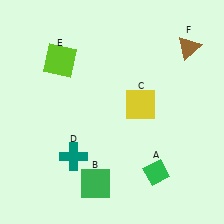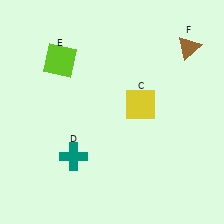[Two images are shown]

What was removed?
The green diamond (A), the green square (B) were removed in Image 2.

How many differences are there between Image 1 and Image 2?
There are 2 differences between the two images.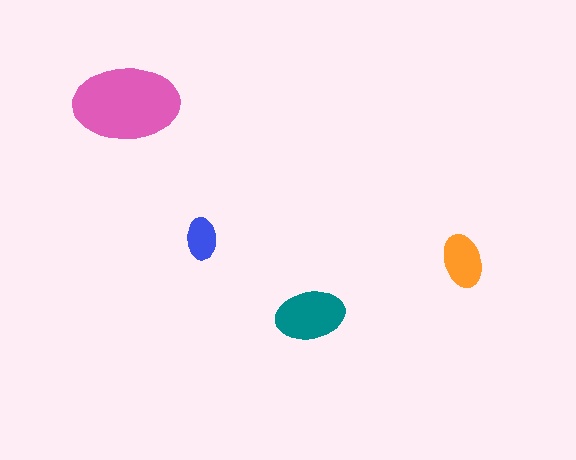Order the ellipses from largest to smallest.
the pink one, the teal one, the orange one, the blue one.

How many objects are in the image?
There are 4 objects in the image.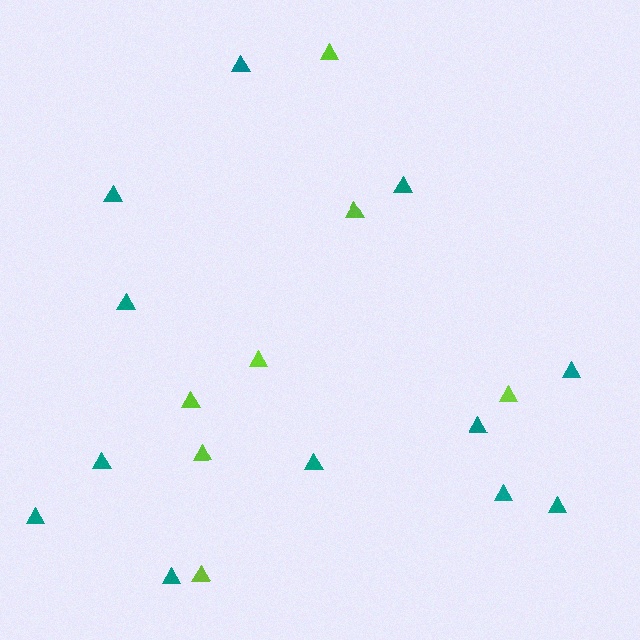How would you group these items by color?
There are 2 groups: one group of lime triangles (7) and one group of teal triangles (12).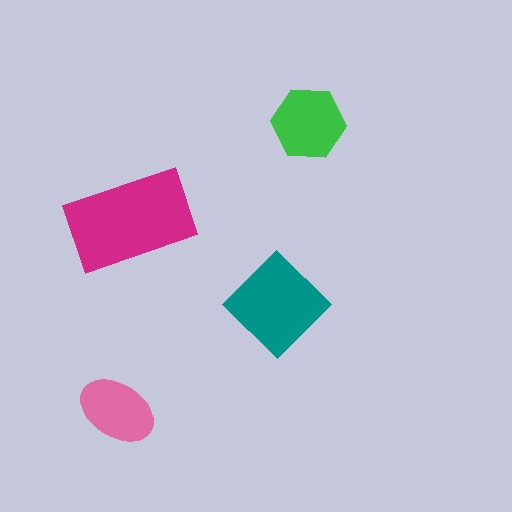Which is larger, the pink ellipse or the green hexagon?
The green hexagon.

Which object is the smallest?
The pink ellipse.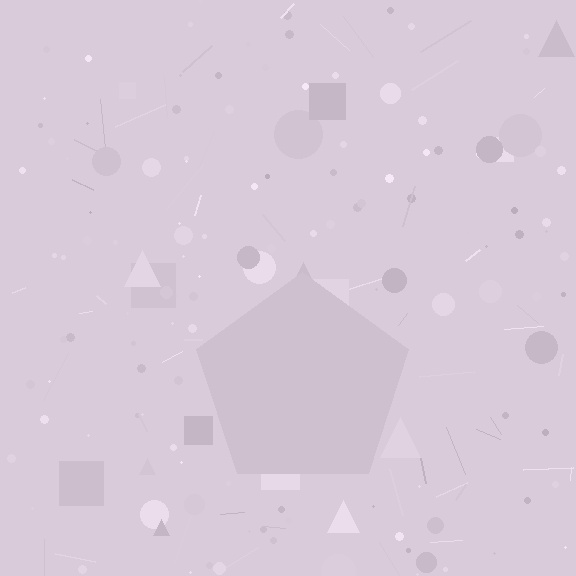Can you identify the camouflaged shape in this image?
The camouflaged shape is a pentagon.